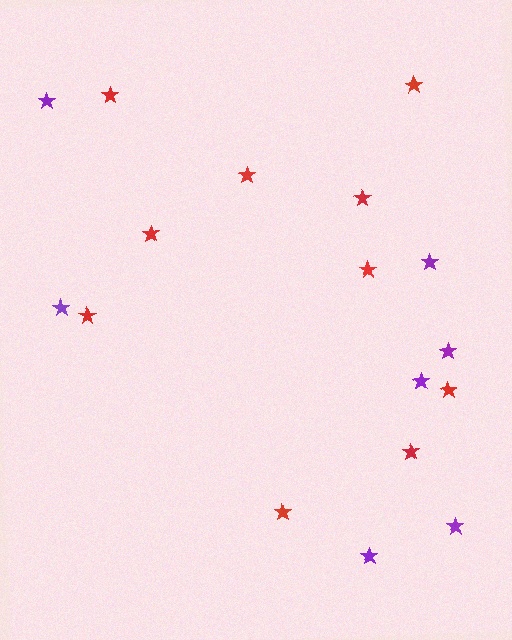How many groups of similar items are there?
There are 2 groups: one group of purple stars (7) and one group of red stars (10).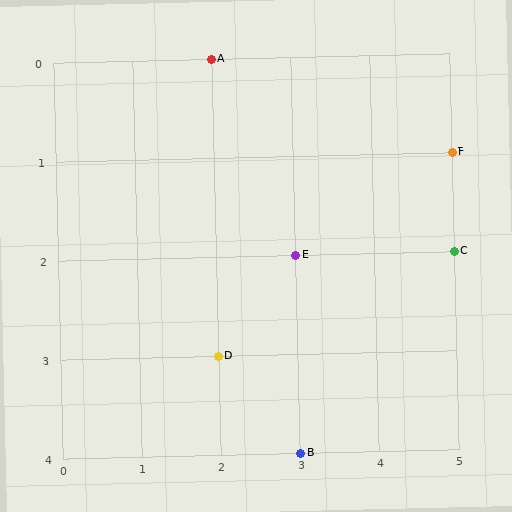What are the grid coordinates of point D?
Point D is at grid coordinates (2, 3).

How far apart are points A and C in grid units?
Points A and C are 3 columns and 2 rows apart (about 3.6 grid units diagonally).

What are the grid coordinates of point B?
Point B is at grid coordinates (3, 4).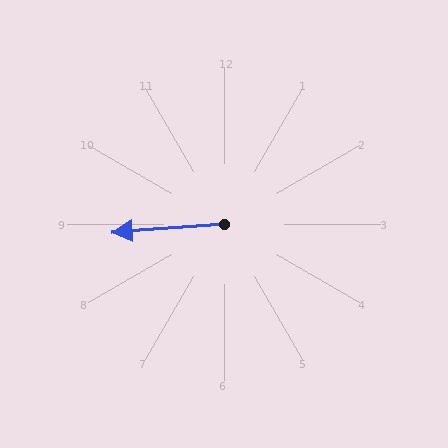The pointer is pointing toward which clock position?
Roughly 9 o'clock.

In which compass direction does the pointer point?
West.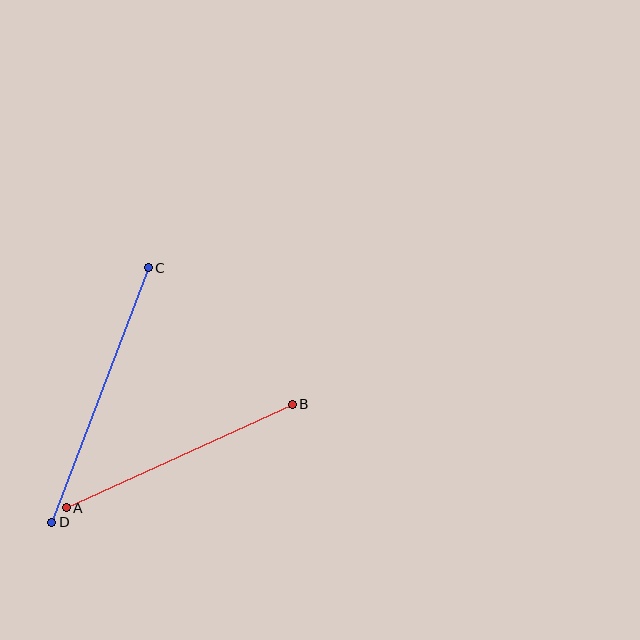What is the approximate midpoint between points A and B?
The midpoint is at approximately (179, 456) pixels.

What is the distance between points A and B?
The distance is approximately 249 pixels.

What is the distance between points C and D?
The distance is approximately 272 pixels.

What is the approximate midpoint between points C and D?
The midpoint is at approximately (100, 395) pixels.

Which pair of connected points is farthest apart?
Points C and D are farthest apart.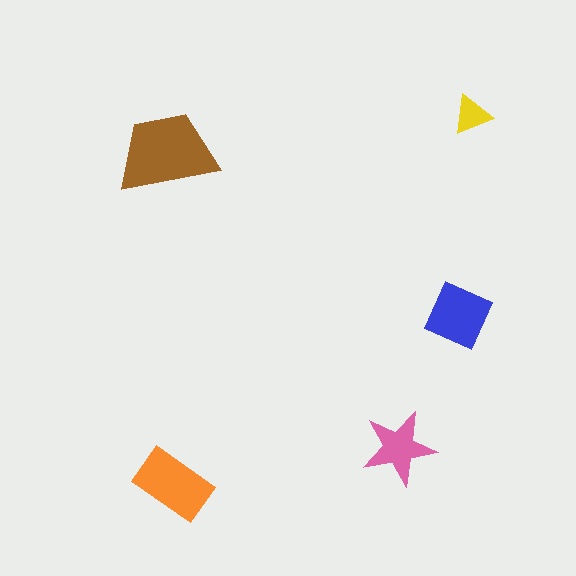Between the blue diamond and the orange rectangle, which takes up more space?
The orange rectangle.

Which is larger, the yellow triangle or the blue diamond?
The blue diamond.